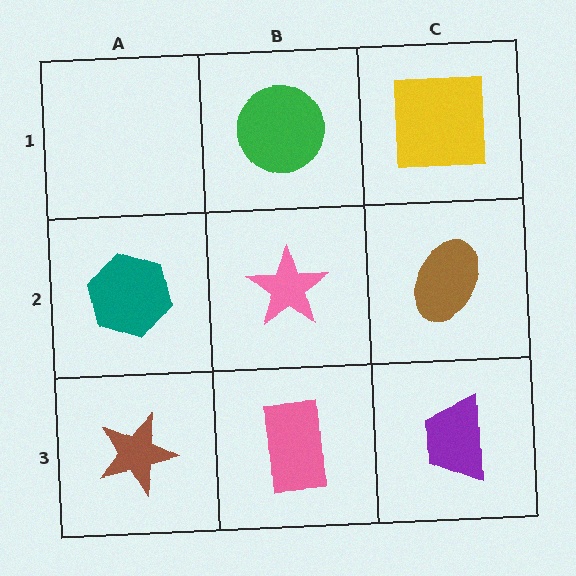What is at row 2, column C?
A brown ellipse.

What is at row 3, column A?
A brown star.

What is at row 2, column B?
A pink star.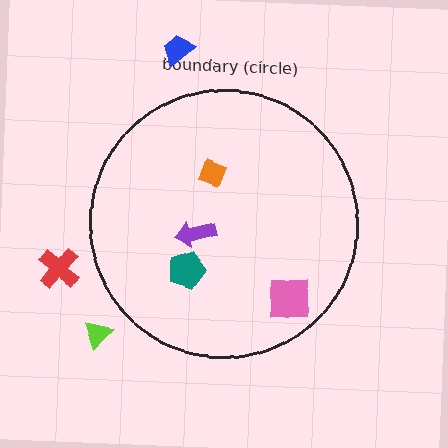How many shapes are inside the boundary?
4 inside, 3 outside.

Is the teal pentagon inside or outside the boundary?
Inside.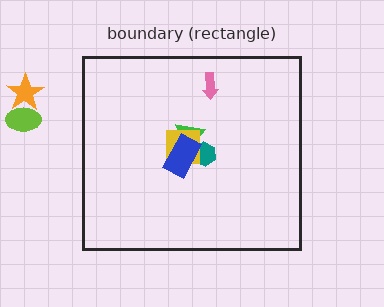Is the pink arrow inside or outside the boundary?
Inside.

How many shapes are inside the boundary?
5 inside, 2 outside.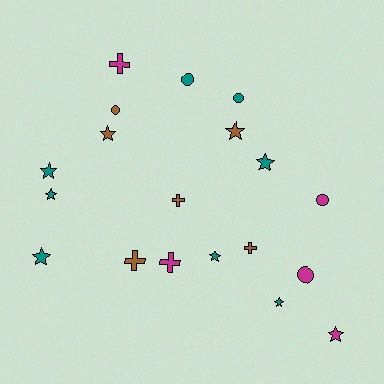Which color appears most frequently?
Teal, with 8 objects.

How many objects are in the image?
There are 19 objects.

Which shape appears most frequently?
Star, with 9 objects.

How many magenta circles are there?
There are 2 magenta circles.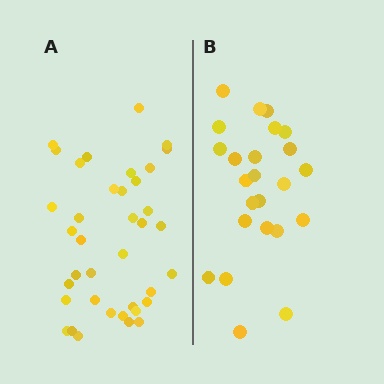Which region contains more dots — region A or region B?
Region A (the left region) has more dots.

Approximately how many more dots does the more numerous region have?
Region A has approximately 15 more dots than region B.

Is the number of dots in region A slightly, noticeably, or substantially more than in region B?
Region A has substantially more. The ratio is roughly 1.6 to 1.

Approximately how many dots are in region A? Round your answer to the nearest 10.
About 40 dots. (The exact count is 38, which rounds to 40.)